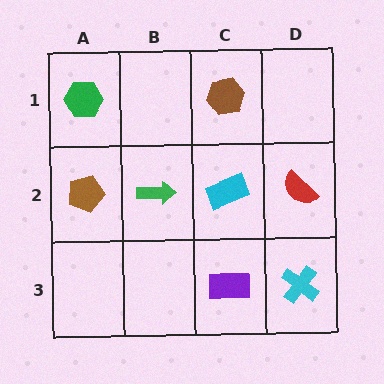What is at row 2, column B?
A green arrow.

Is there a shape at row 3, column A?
No, that cell is empty.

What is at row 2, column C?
A cyan rectangle.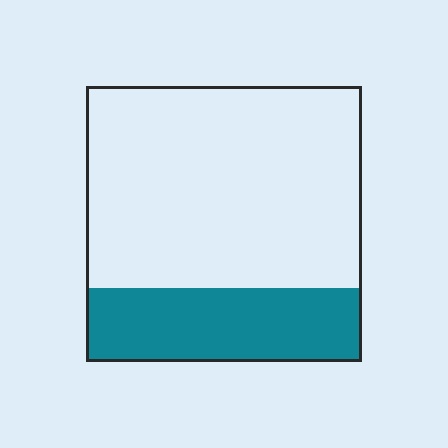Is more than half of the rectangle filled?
No.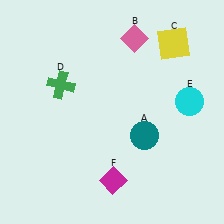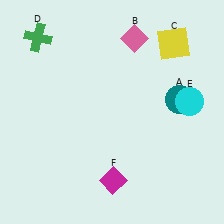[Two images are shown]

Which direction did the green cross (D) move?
The green cross (D) moved up.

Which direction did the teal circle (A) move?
The teal circle (A) moved up.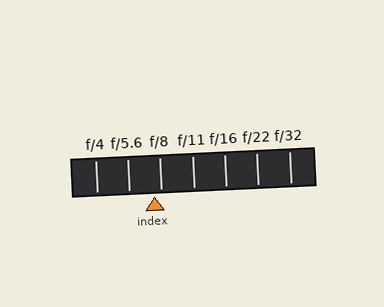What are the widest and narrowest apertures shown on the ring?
The widest aperture shown is f/4 and the narrowest is f/32.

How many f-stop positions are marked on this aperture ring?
There are 7 f-stop positions marked.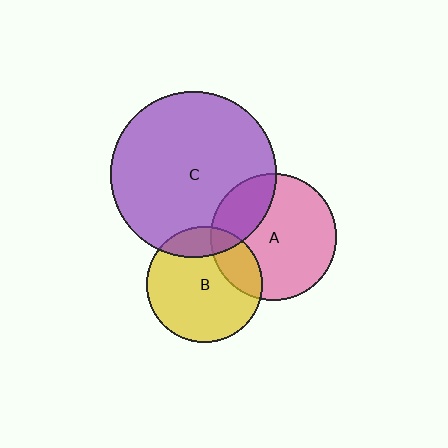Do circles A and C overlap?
Yes.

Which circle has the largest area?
Circle C (purple).